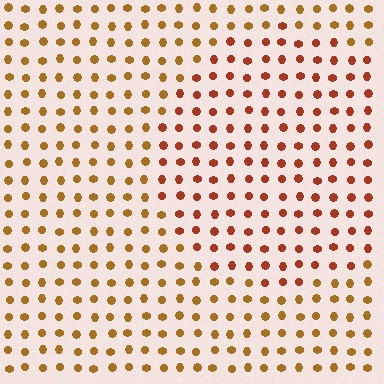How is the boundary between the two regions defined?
The boundary is defined purely by a slight shift in hue (about 27 degrees). Spacing, size, and orientation are identical on both sides.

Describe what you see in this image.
The image is filled with small brown elements in a uniform arrangement. A circle-shaped region is visible where the elements are tinted to a slightly different hue, forming a subtle color boundary.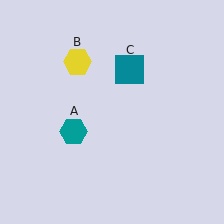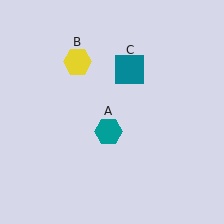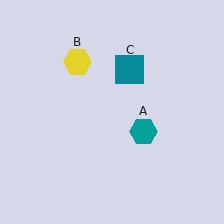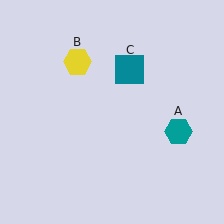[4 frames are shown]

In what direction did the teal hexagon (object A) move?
The teal hexagon (object A) moved right.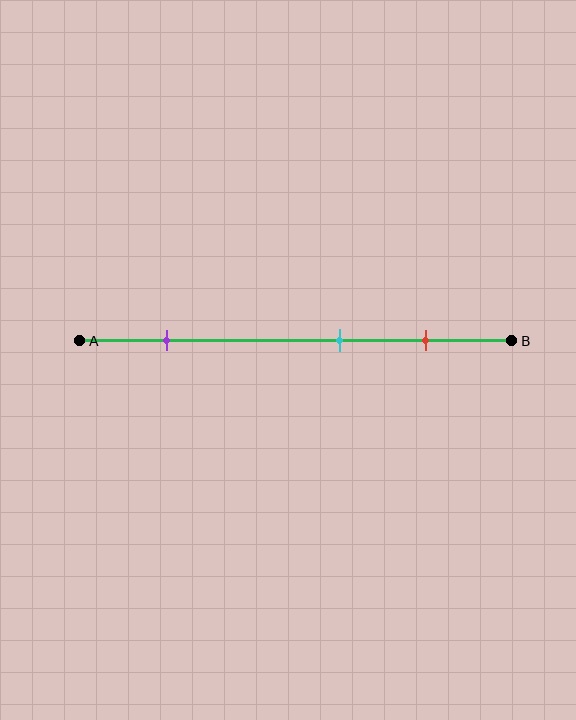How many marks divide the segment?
There are 3 marks dividing the segment.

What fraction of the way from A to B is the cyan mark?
The cyan mark is approximately 60% (0.6) of the way from A to B.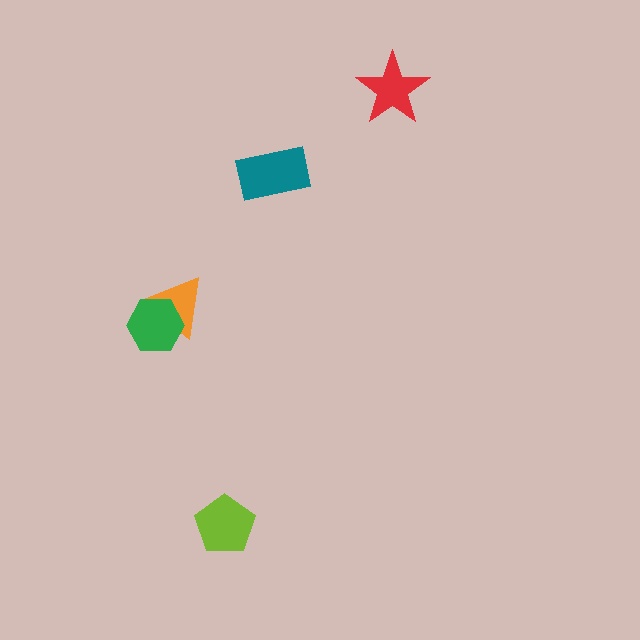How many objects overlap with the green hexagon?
1 object overlaps with the green hexagon.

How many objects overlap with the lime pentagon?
0 objects overlap with the lime pentagon.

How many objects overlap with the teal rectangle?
0 objects overlap with the teal rectangle.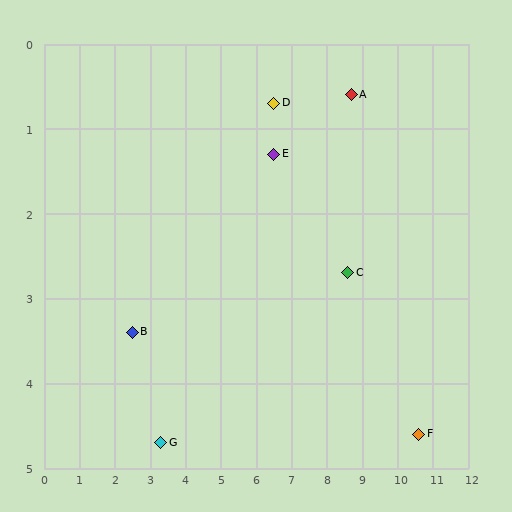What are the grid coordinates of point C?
Point C is at approximately (8.6, 2.7).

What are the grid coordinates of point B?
Point B is at approximately (2.5, 3.4).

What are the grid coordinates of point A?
Point A is at approximately (8.7, 0.6).